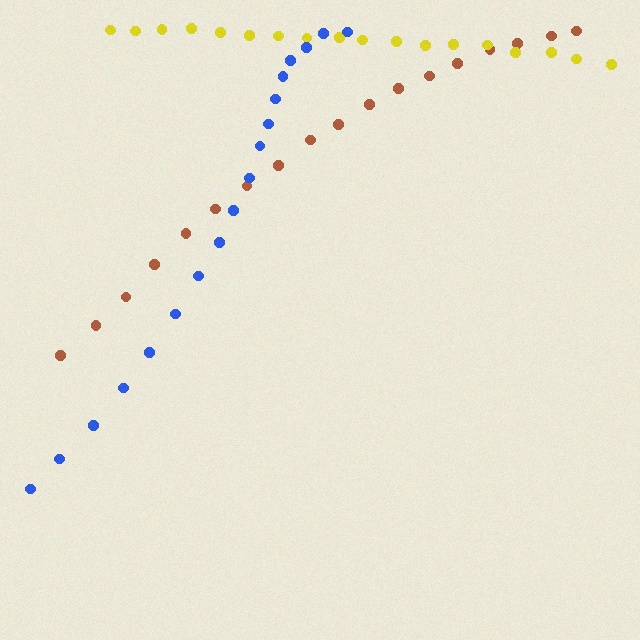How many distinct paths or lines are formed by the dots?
There are 3 distinct paths.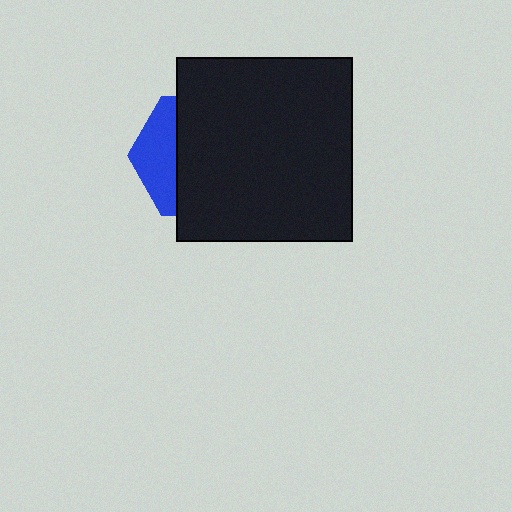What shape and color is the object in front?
The object in front is a black rectangle.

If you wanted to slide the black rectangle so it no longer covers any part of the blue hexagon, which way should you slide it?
Slide it right — that is the most direct way to separate the two shapes.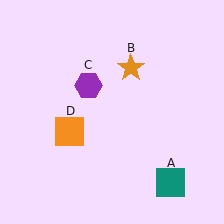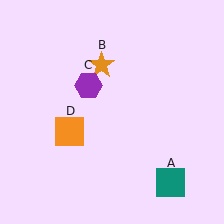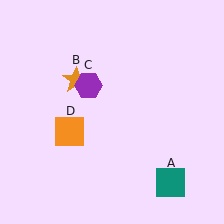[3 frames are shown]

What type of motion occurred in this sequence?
The orange star (object B) rotated counterclockwise around the center of the scene.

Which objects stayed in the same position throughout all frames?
Teal square (object A) and purple hexagon (object C) and orange square (object D) remained stationary.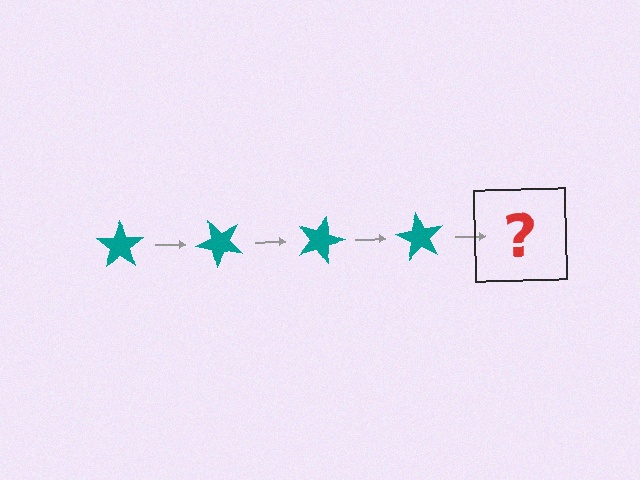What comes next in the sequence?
The next element should be a teal star rotated 180 degrees.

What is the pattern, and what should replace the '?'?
The pattern is that the star rotates 45 degrees each step. The '?' should be a teal star rotated 180 degrees.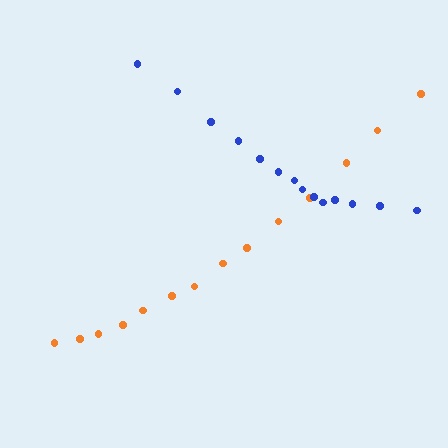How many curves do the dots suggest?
There are 2 distinct paths.